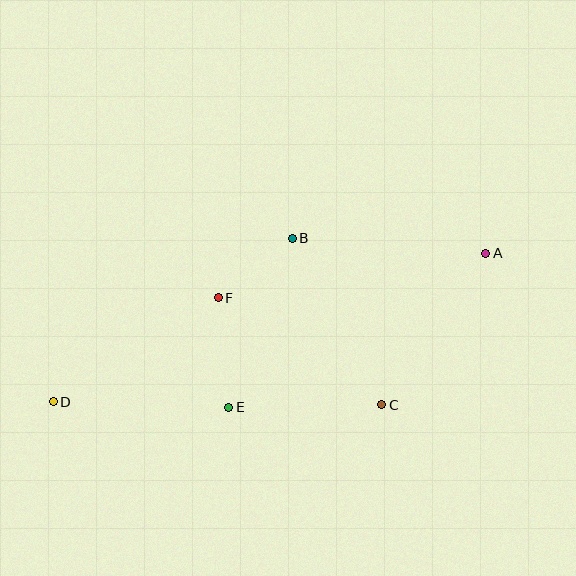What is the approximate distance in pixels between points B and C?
The distance between B and C is approximately 189 pixels.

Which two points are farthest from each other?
Points A and D are farthest from each other.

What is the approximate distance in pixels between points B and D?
The distance between B and D is approximately 290 pixels.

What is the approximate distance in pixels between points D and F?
The distance between D and F is approximately 195 pixels.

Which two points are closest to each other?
Points B and F are closest to each other.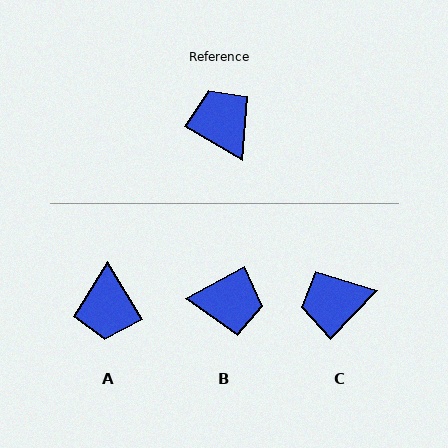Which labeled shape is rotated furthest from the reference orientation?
A, about 152 degrees away.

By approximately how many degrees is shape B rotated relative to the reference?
Approximately 121 degrees clockwise.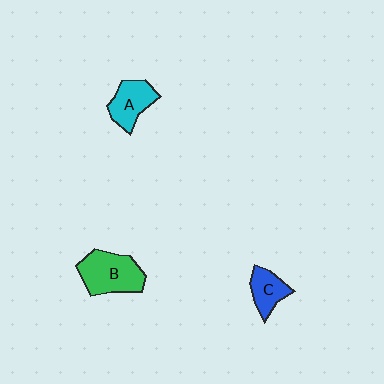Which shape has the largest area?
Shape B (green).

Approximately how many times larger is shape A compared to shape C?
Approximately 1.3 times.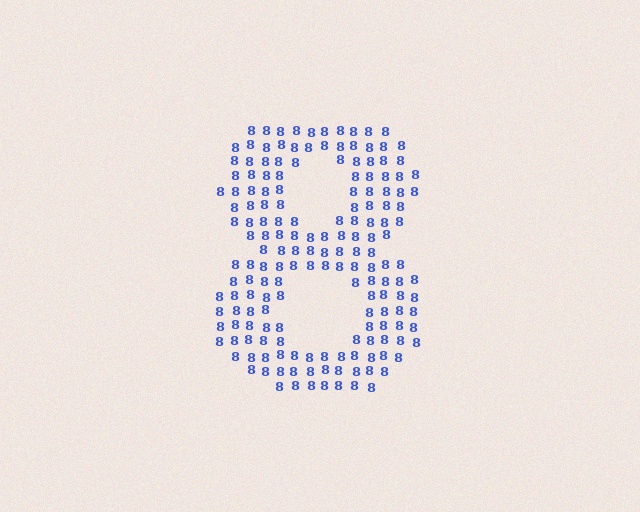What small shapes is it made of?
It is made of small digit 8's.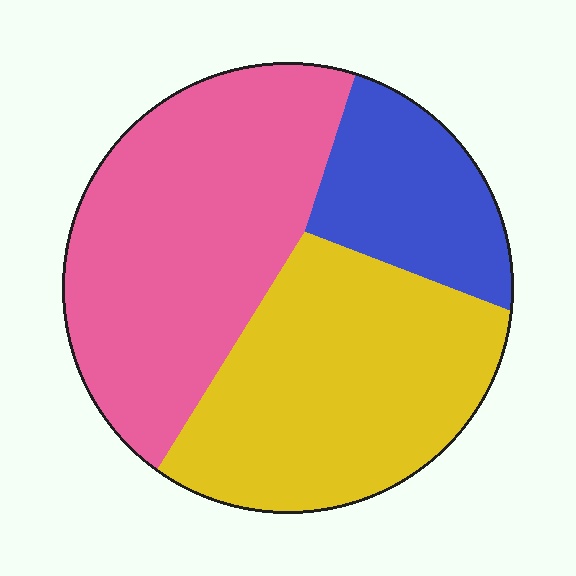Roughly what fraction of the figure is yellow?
Yellow covers roughly 40% of the figure.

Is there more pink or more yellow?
Pink.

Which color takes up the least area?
Blue, at roughly 20%.